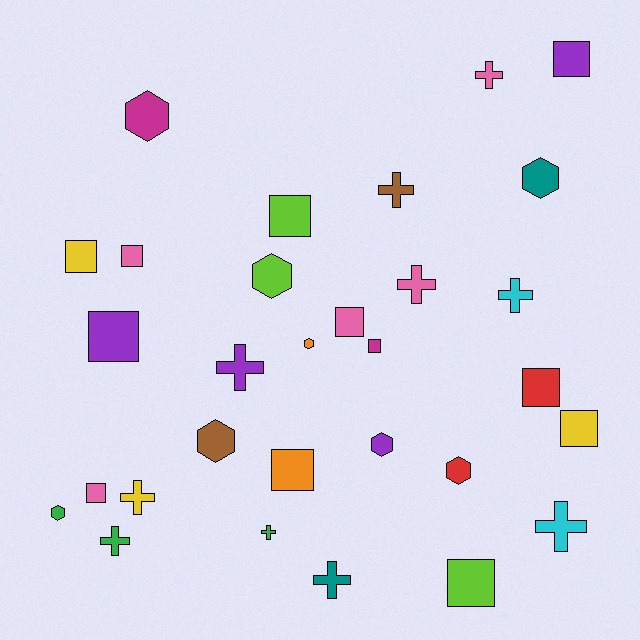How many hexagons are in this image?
There are 8 hexagons.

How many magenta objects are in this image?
There are 2 magenta objects.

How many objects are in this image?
There are 30 objects.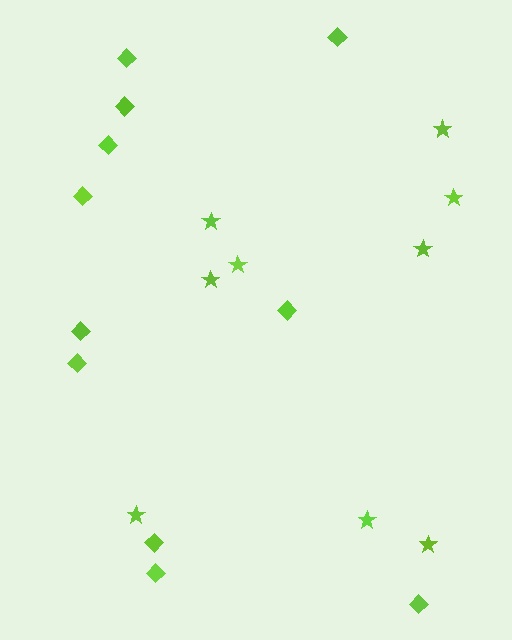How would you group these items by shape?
There are 2 groups: one group of stars (9) and one group of diamonds (11).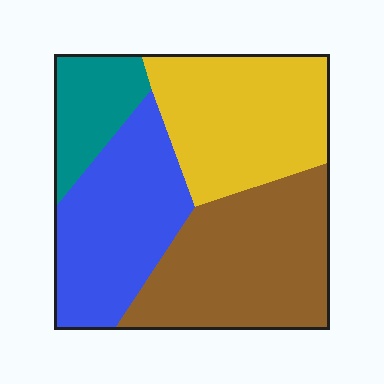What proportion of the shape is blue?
Blue covers around 25% of the shape.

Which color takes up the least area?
Teal, at roughly 10%.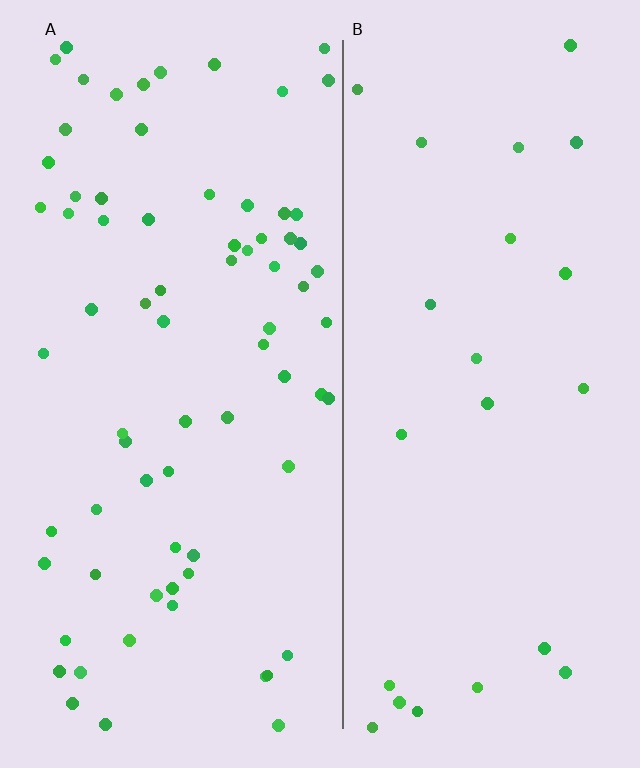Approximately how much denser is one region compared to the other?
Approximately 3.1× — region A over region B.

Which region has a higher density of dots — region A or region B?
A (the left).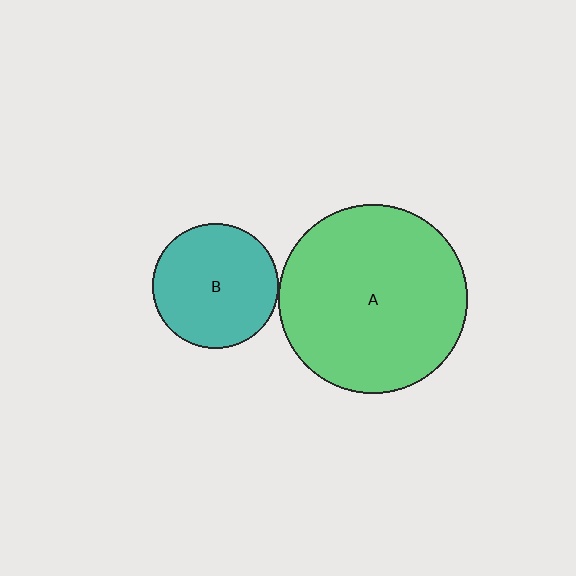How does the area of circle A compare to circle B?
Approximately 2.3 times.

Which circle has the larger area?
Circle A (green).